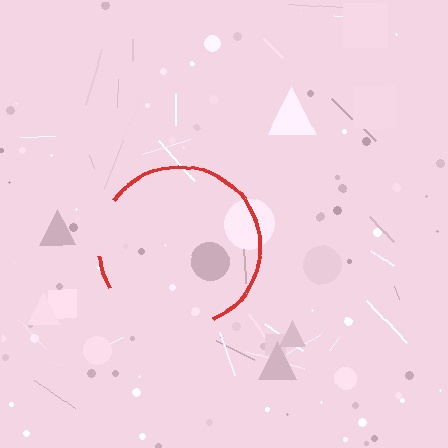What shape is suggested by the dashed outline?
The dashed outline suggests a circle.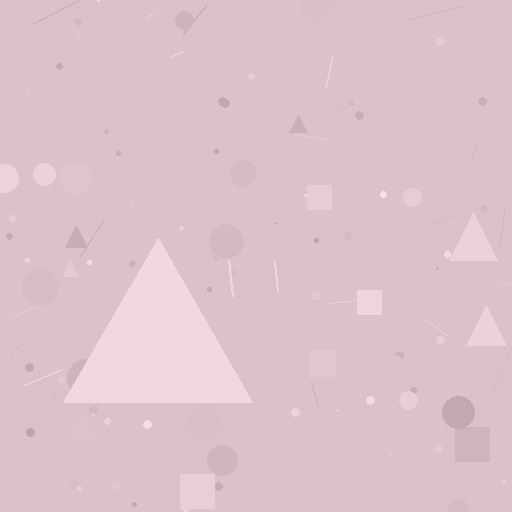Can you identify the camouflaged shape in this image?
The camouflaged shape is a triangle.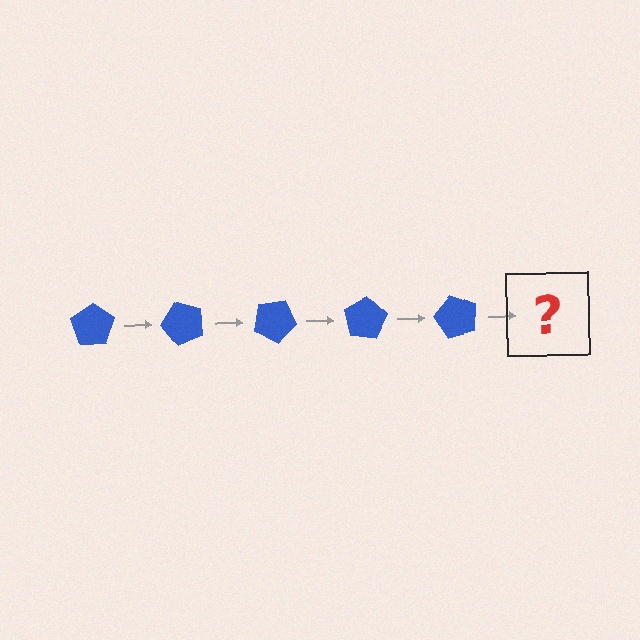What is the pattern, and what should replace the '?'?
The pattern is that the pentagon rotates 50 degrees each step. The '?' should be a blue pentagon rotated 250 degrees.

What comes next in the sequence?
The next element should be a blue pentagon rotated 250 degrees.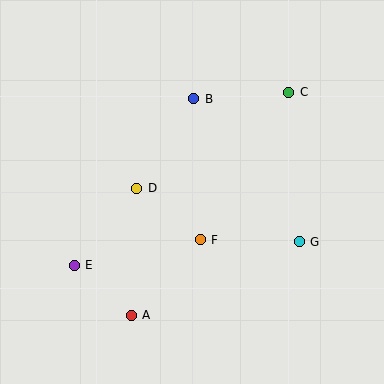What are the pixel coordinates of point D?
Point D is at (137, 188).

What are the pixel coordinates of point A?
Point A is at (131, 315).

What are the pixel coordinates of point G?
Point G is at (299, 242).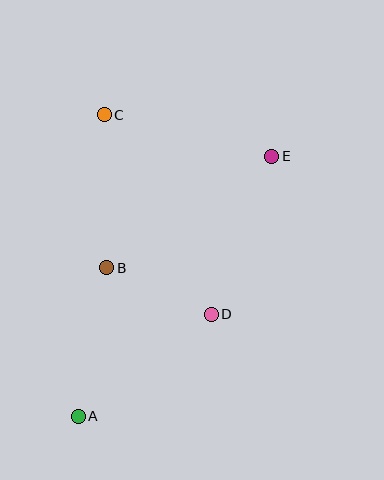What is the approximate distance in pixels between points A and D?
The distance between A and D is approximately 168 pixels.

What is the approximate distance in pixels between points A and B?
The distance between A and B is approximately 151 pixels.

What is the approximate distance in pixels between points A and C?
The distance between A and C is approximately 303 pixels.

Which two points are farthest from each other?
Points A and E are farthest from each other.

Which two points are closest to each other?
Points B and D are closest to each other.